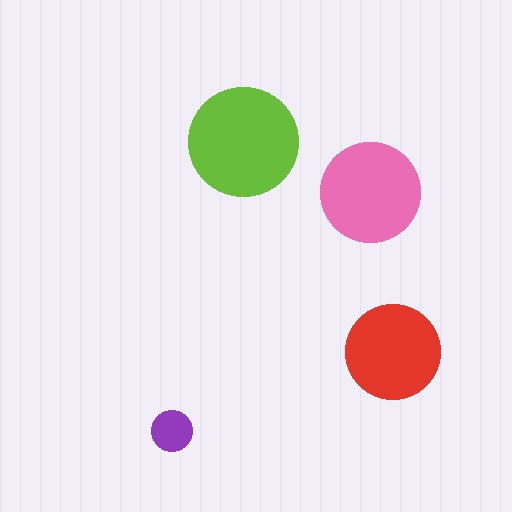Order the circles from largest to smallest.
the lime one, the pink one, the red one, the purple one.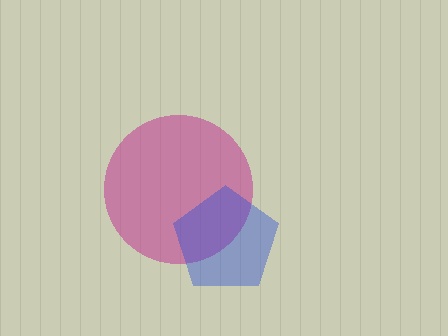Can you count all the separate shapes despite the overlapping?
Yes, there are 2 separate shapes.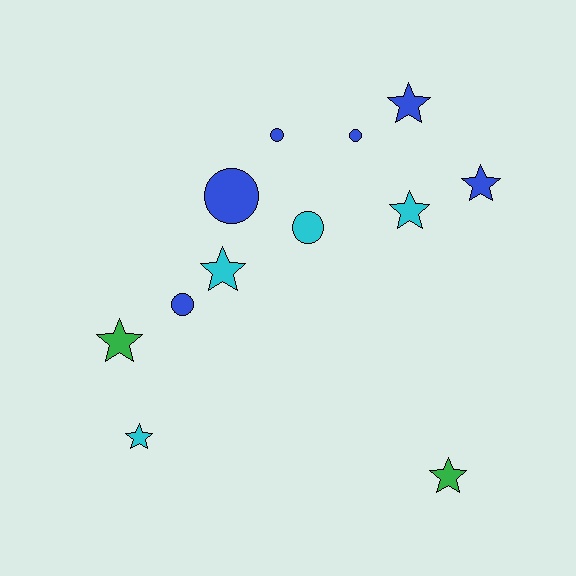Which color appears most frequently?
Blue, with 6 objects.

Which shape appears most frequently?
Star, with 7 objects.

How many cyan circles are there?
There is 1 cyan circle.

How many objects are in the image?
There are 12 objects.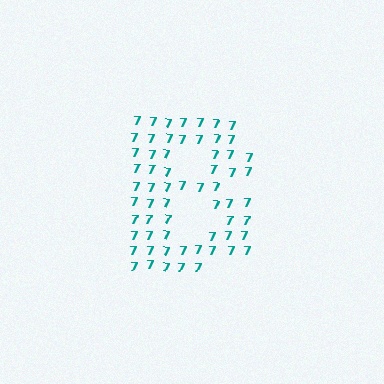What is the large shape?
The large shape is the letter B.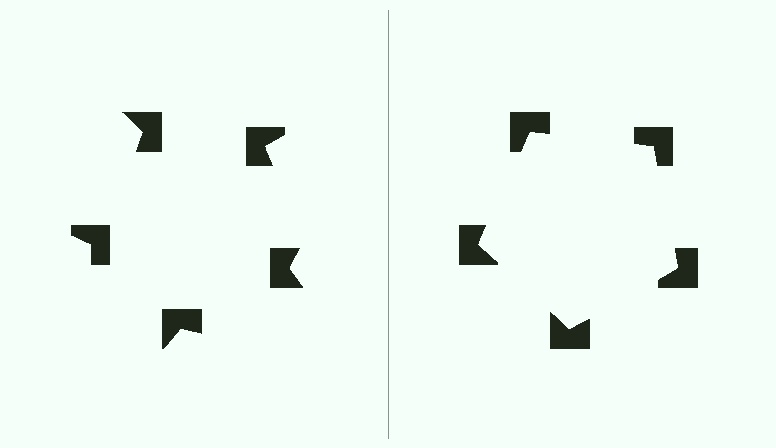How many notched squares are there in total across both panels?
10 — 5 on each side.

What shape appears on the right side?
An illusory pentagon.